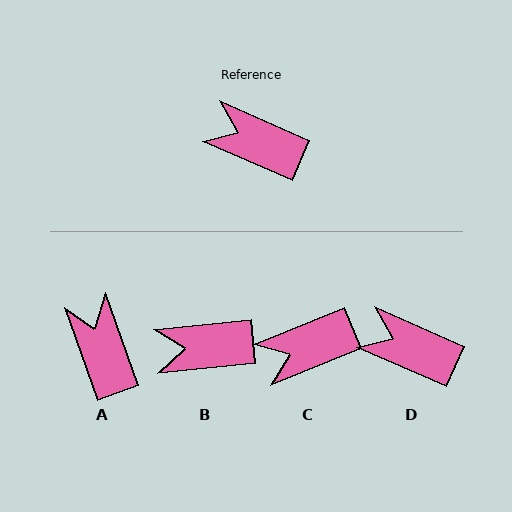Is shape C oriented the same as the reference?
No, it is off by about 46 degrees.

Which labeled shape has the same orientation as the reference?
D.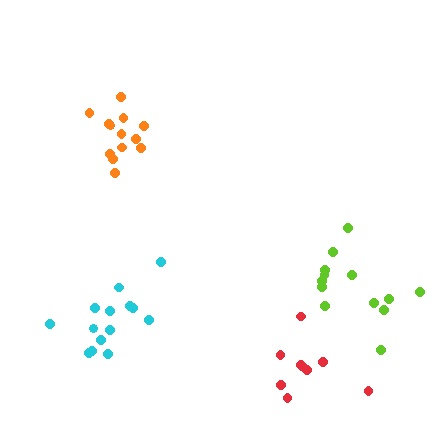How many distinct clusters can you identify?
There are 4 distinct clusters.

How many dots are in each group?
Group 1: 13 dots, Group 2: 13 dots, Group 3: 9 dots, Group 4: 14 dots (49 total).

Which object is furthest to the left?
The cyan cluster is leftmost.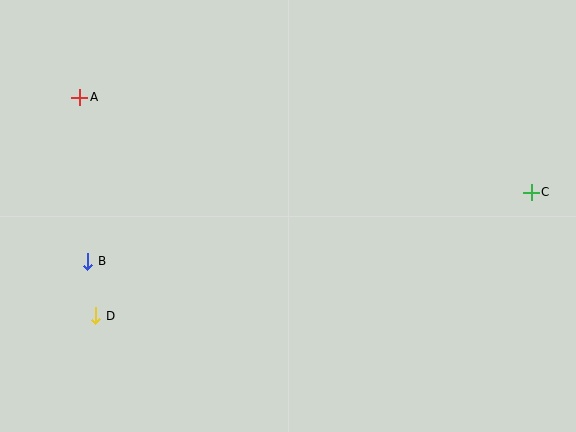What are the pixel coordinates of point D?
Point D is at (96, 316).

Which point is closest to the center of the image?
Point B at (88, 261) is closest to the center.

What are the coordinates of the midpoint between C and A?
The midpoint between C and A is at (305, 145).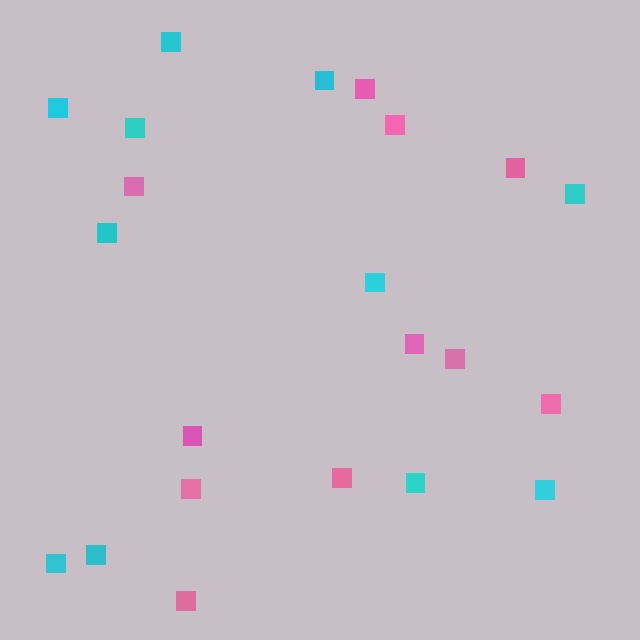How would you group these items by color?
There are 2 groups: one group of pink squares (11) and one group of cyan squares (11).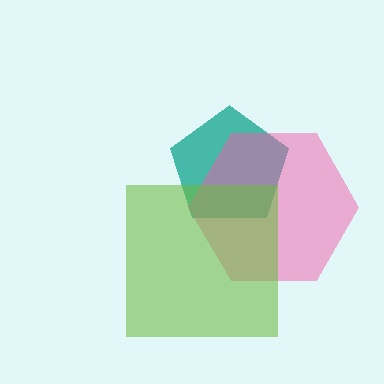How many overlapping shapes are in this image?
There are 3 overlapping shapes in the image.